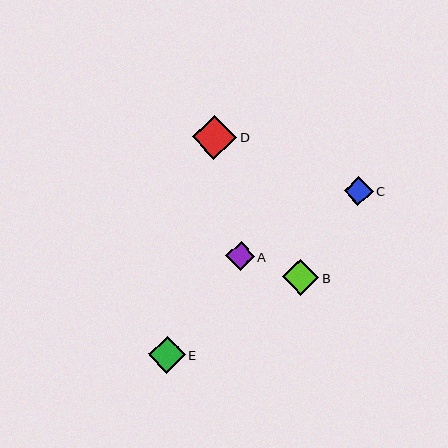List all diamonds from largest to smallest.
From largest to smallest: D, E, B, C, A.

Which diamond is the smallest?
Diamond A is the smallest with a size of approximately 29 pixels.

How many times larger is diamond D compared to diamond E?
Diamond D is approximately 1.2 times the size of diamond E.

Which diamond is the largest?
Diamond D is the largest with a size of approximately 44 pixels.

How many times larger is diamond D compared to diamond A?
Diamond D is approximately 1.5 times the size of diamond A.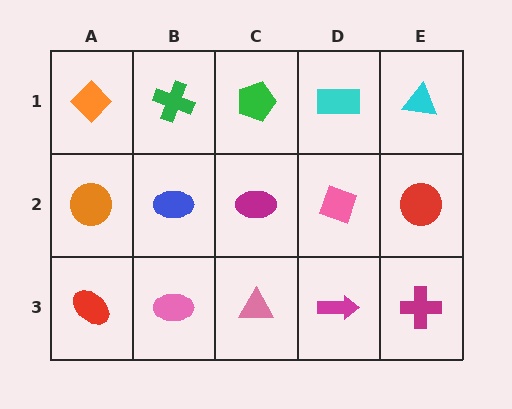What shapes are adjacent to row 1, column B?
A blue ellipse (row 2, column B), an orange diamond (row 1, column A), a green pentagon (row 1, column C).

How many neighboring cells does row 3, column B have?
3.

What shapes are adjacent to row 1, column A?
An orange circle (row 2, column A), a green cross (row 1, column B).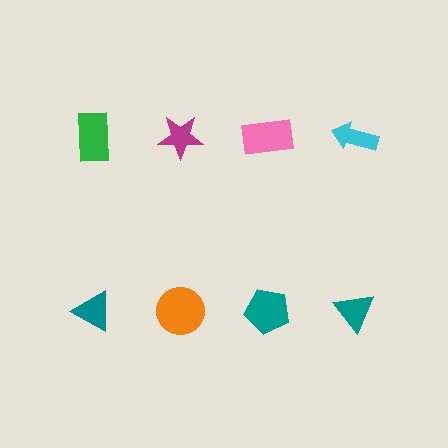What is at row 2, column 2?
An orange circle.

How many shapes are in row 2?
4 shapes.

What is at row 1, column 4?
A cyan arrow.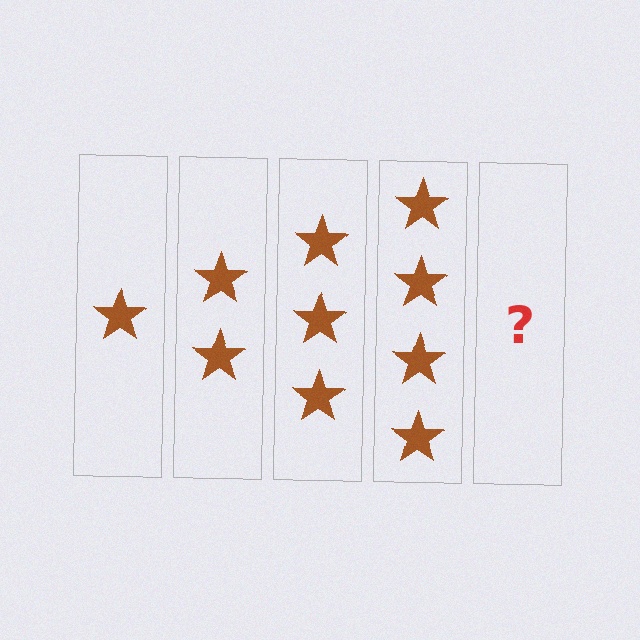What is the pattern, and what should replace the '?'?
The pattern is that each step adds one more star. The '?' should be 5 stars.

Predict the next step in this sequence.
The next step is 5 stars.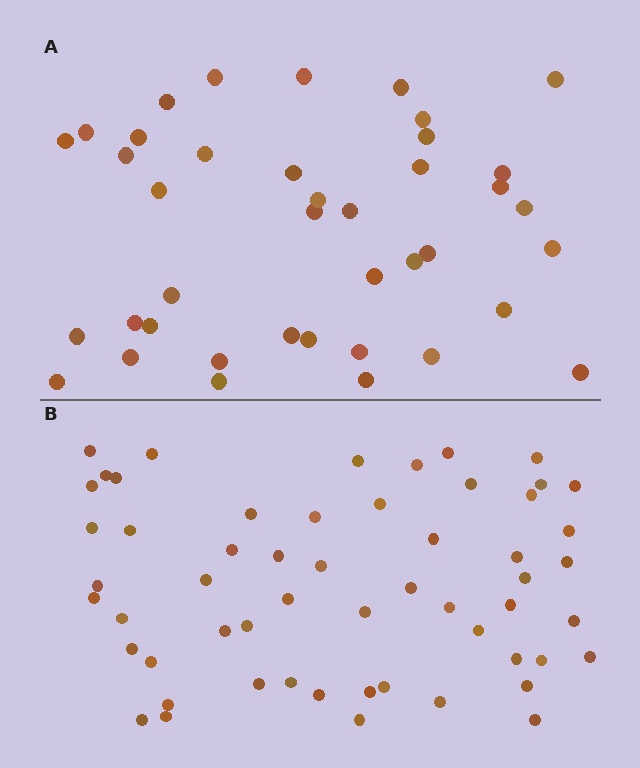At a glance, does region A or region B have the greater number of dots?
Region B (the bottom region) has more dots.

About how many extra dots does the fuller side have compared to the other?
Region B has approximately 15 more dots than region A.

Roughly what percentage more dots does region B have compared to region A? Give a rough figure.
About 40% more.